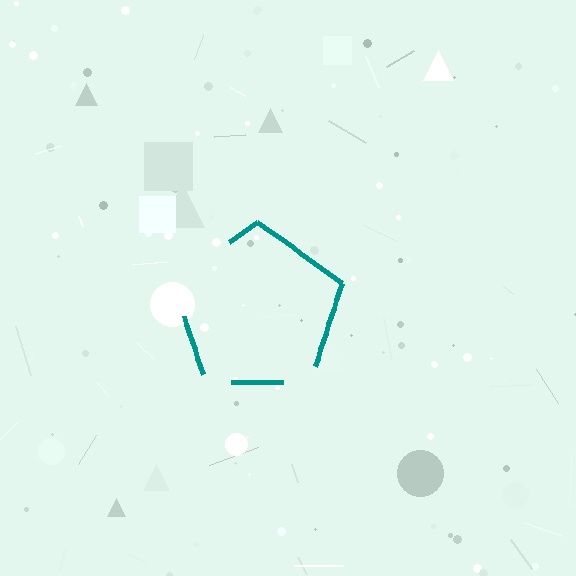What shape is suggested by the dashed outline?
The dashed outline suggests a pentagon.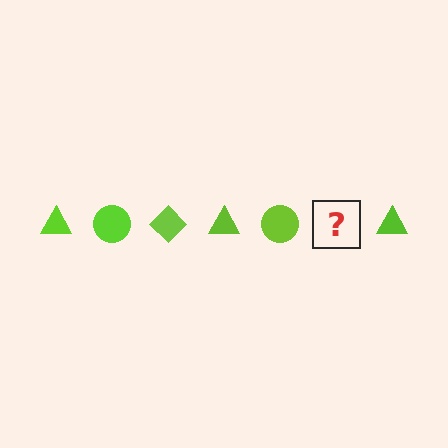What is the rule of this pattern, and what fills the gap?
The rule is that the pattern cycles through triangle, circle, diamond shapes in lime. The gap should be filled with a lime diamond.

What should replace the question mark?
The question mark should be replaced with a lime diamond.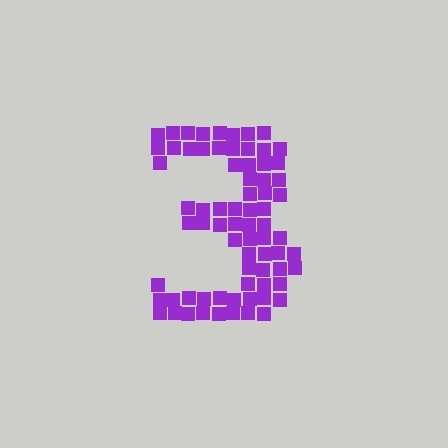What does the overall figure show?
The overall figure shows the digit 3.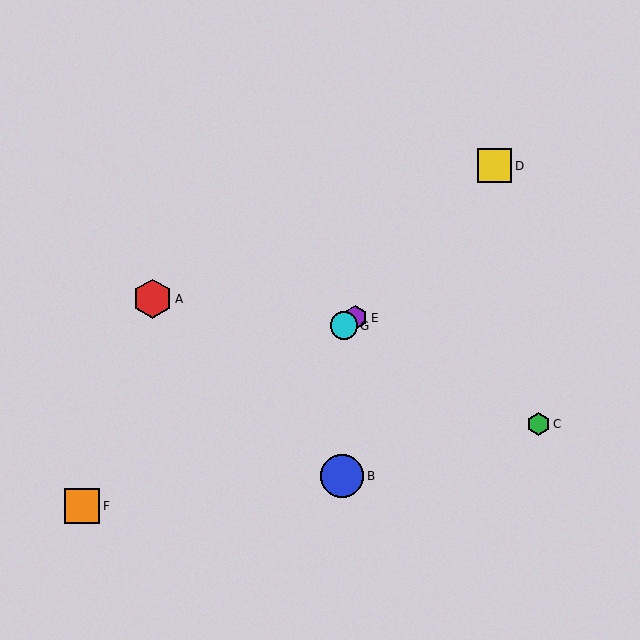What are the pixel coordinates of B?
Object B is at (342, 476).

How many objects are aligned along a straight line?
3 objects (E, F, G) are aligned along a straight line.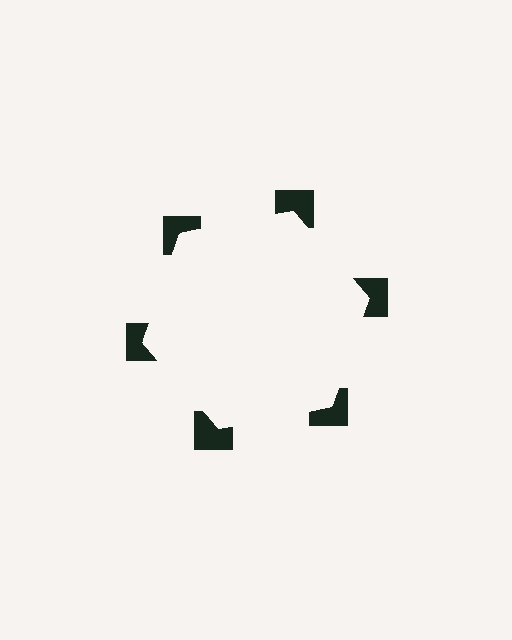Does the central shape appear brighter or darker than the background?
It typically appears slightly brighter than the background, even though no actual brightness change is drawn.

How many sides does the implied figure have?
6 sides.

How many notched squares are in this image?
There are 6 — one at each vertex of the illusory hexagon.